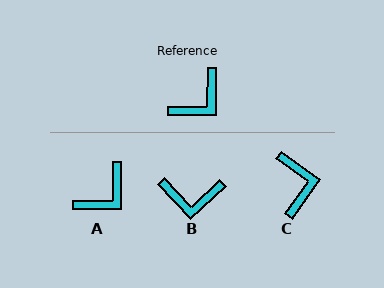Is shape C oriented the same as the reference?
No, it is off by about 55 degrees.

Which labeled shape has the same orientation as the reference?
A.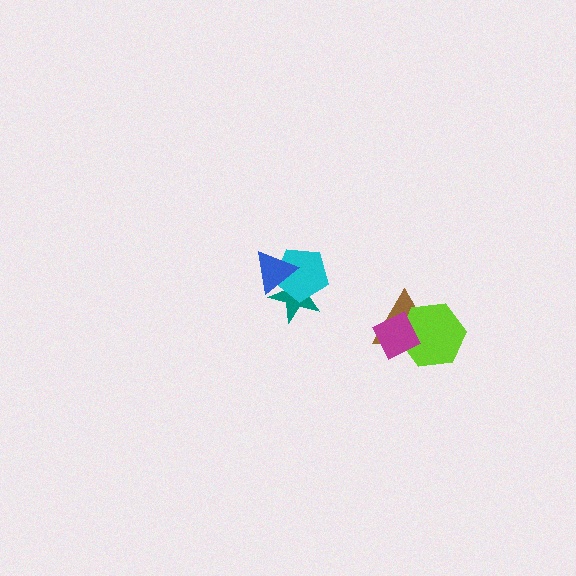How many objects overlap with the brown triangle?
2 objects overlap with the brown triangle.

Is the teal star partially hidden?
Yes, it is partially covered by another shape.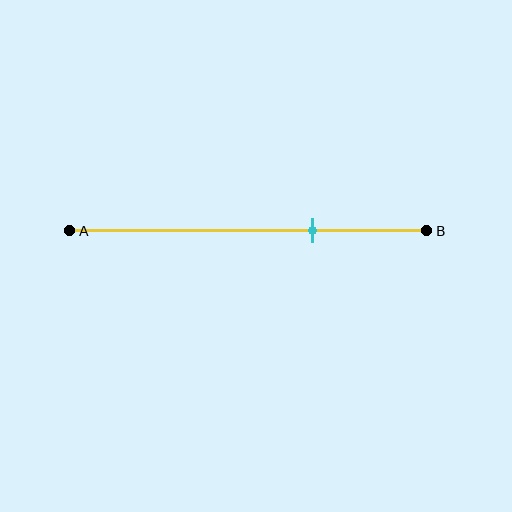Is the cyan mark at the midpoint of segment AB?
No, the mark is at about 70% from A, not at the 50% midpoint.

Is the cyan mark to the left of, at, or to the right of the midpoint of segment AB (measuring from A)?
The cyan mark is to the right of the midpoint of segment AB.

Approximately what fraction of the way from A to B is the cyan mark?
The cyan mark is approximately 70% of the way from A to B.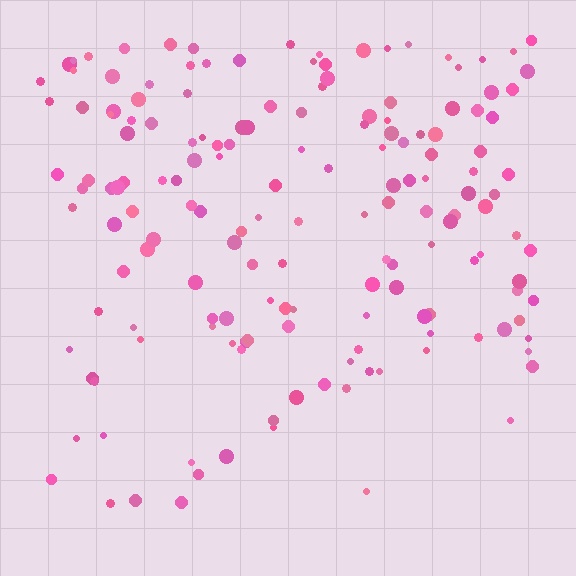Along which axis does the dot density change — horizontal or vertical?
Vertical.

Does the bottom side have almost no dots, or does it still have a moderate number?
Still a moderate number, just noticeably fewer than the top.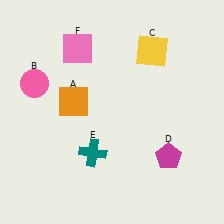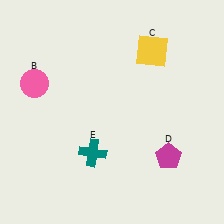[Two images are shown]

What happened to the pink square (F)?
The pink square (F) was removed in Image 2. It was in the top-left area of Image 1.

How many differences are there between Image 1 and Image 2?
There are 2 differences between the two images.